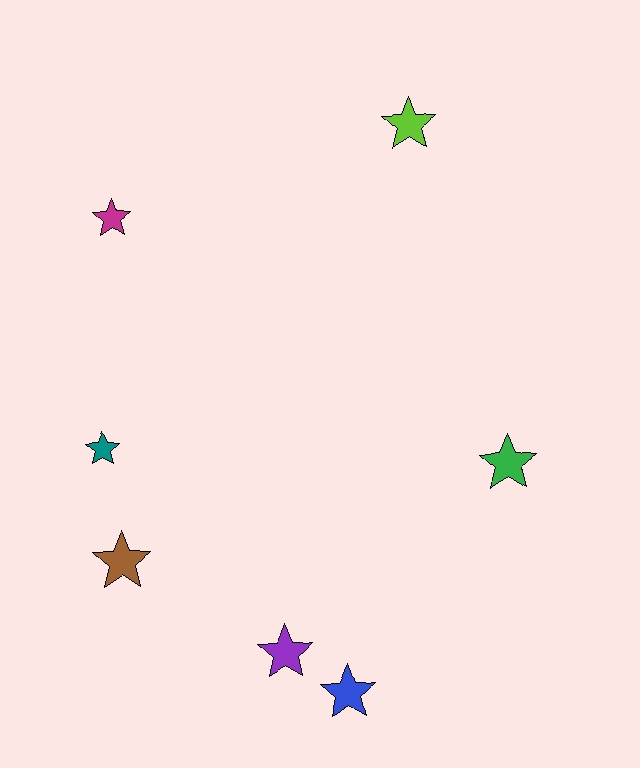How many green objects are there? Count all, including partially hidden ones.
There is 1 green object.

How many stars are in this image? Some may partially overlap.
There are 7 stars.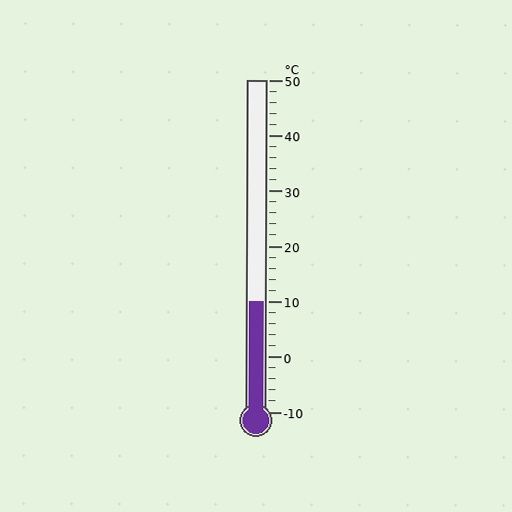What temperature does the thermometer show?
The thermometer shows approximately 10°C.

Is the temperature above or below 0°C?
The temperature is above 0°C.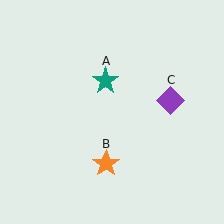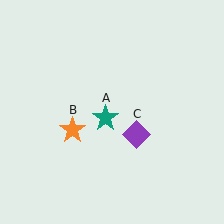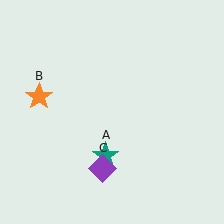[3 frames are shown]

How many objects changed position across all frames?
3 objects changed position: teal star (object A), orange star (object B), purple diamond (object C).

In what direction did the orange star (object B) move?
The orange star (object B) moved up and to the left.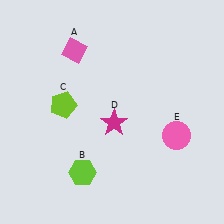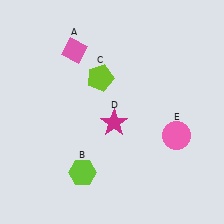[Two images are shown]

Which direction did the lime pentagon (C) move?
The lime pentagon (C) moved right.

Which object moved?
The lime pentagon (C) moved right.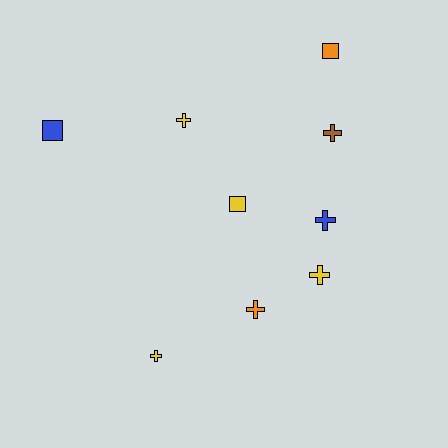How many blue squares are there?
There is 1 blue square.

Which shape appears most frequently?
Cross, with 6 objects.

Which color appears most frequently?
Yellow, with 4 objects.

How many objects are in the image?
There are 9 objects.